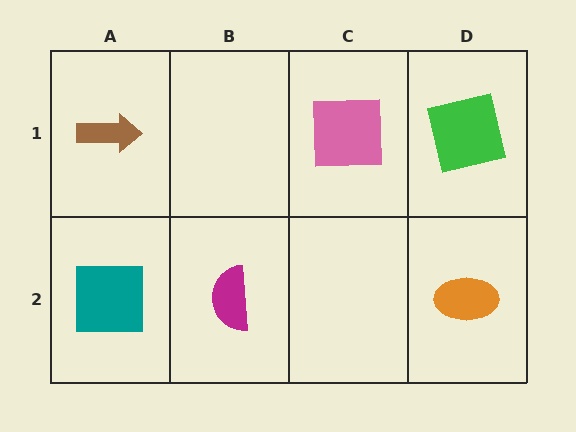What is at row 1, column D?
A green square.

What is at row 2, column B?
A magenta semicircle.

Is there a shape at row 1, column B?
No, that cell is empty.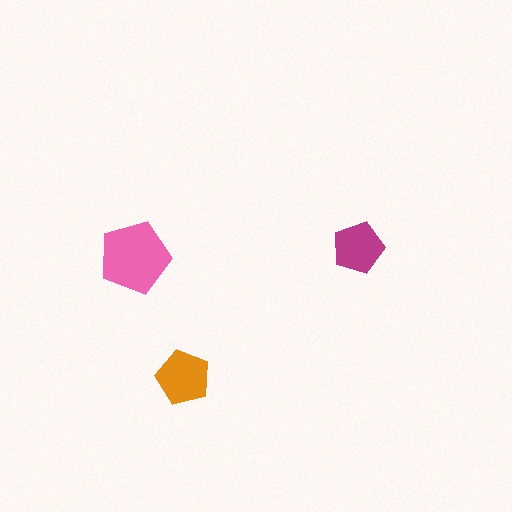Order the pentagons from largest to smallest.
the pink one, the orange one, the magenta one.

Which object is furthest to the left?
The pink pentagon is leftmost.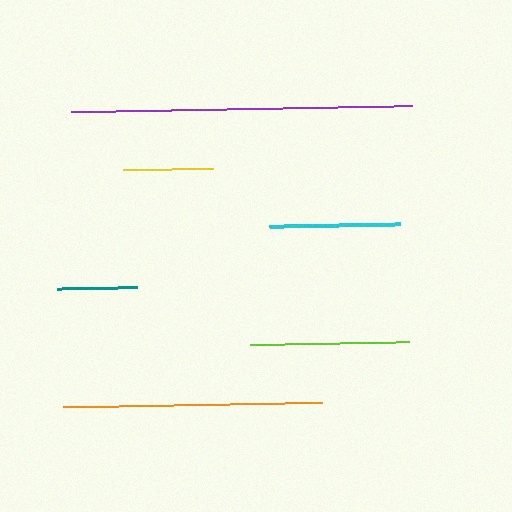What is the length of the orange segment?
The orange segment is approximately 259 pixels long.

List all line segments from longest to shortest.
From longest to shortest: purple, orange, lime, cyan, yellow, teal.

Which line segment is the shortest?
The teal line is the shortest at approximately 80 pixels.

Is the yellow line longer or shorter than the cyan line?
The cyan line is longer than the yellow line.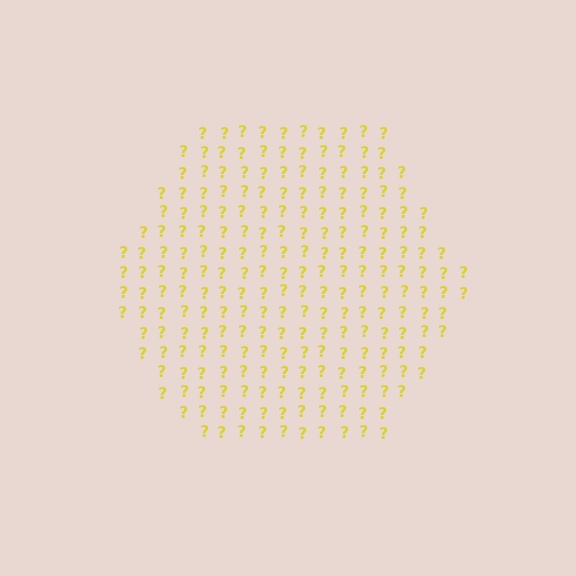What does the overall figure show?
The overall figure shows a hexagon.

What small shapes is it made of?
It is made of small question marks.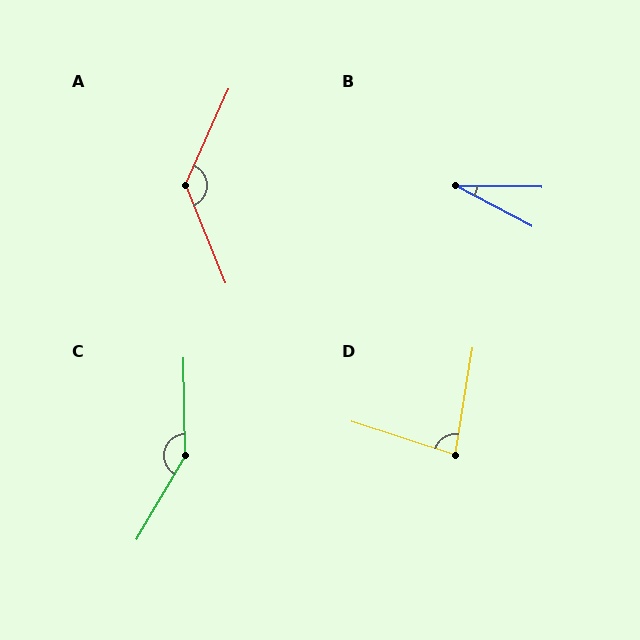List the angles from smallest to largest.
B (27°), D (82°), A (133°), C (149°).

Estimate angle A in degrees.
Approximately 133 degrees.